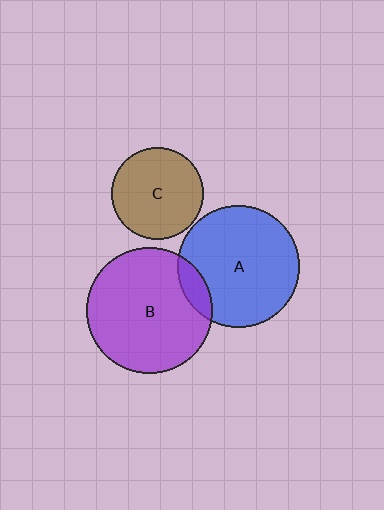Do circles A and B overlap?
Yes.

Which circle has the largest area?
Circle B (purple).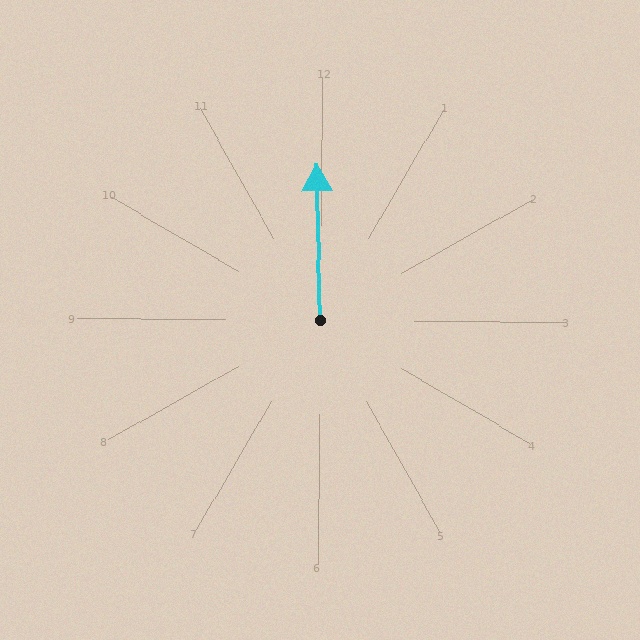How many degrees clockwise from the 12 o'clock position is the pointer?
Approximately 358 degrees.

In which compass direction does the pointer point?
North.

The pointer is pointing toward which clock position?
Roughly 12 o'clock.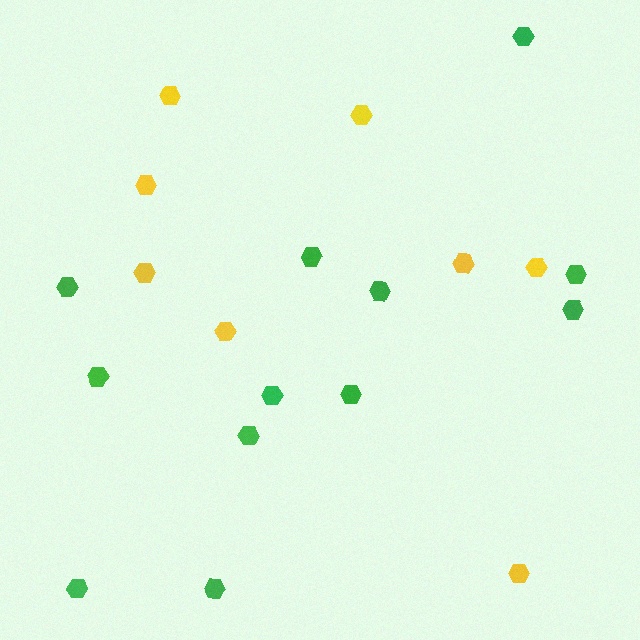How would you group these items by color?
There are 2 groups: one group of yellow hexagons (8) and one group of green hexagons (12).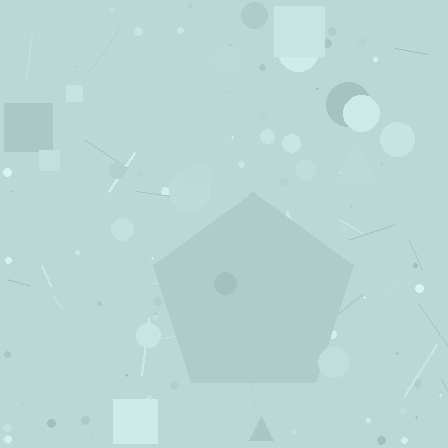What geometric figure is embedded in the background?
A pentagon is embedded in the background.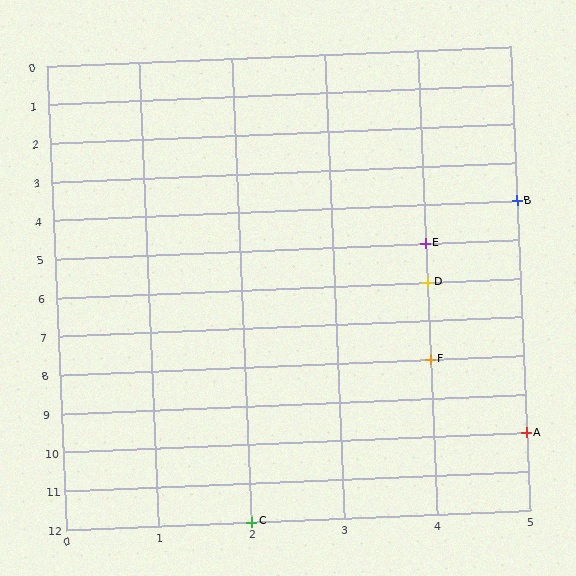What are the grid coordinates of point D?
Point D is at grid coordinates (4, 6).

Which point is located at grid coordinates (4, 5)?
Point E is at (4, 5).